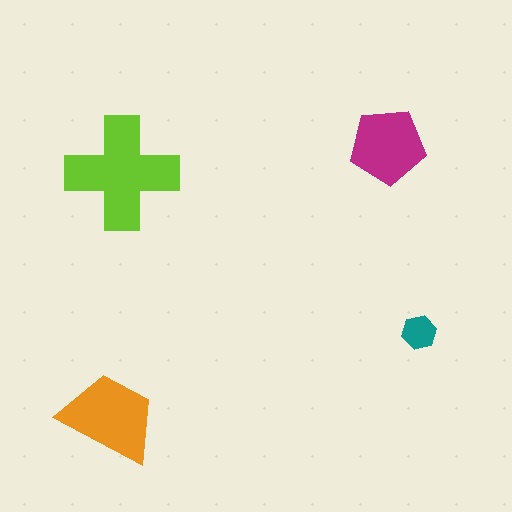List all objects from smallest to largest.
The teal hexagon, the magenta pentagon, the orange trapezoid, the lime cross.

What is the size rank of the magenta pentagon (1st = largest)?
3rd.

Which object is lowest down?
The orange trapezoid is bottommost.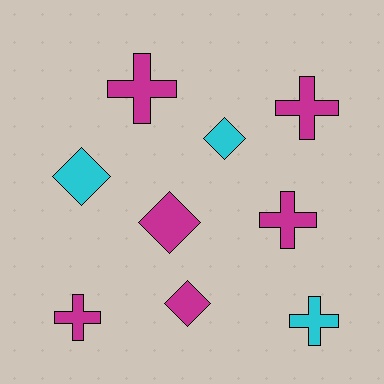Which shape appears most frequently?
Cross, with 5 objects.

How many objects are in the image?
There are 9 objects.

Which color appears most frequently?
Magenta, with 6 objects.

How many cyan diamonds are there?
There are 2 cyan diamonds.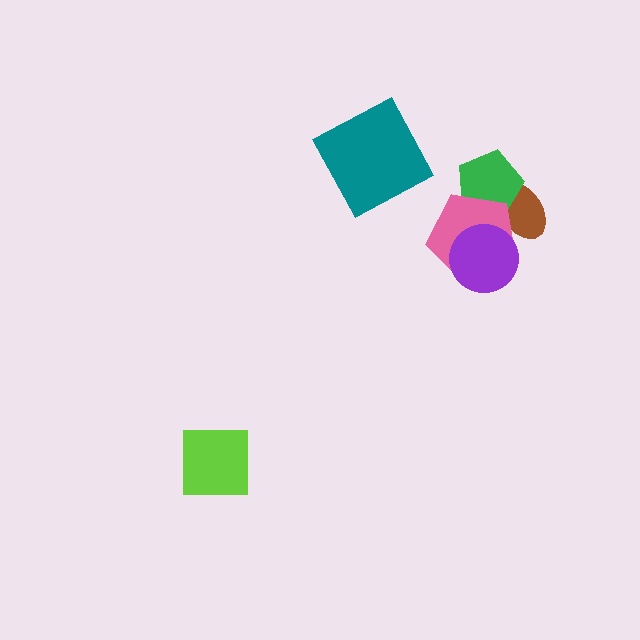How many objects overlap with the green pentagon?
2 objects overlap with the green pentagon.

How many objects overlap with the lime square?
0 objects overlap with the lime square.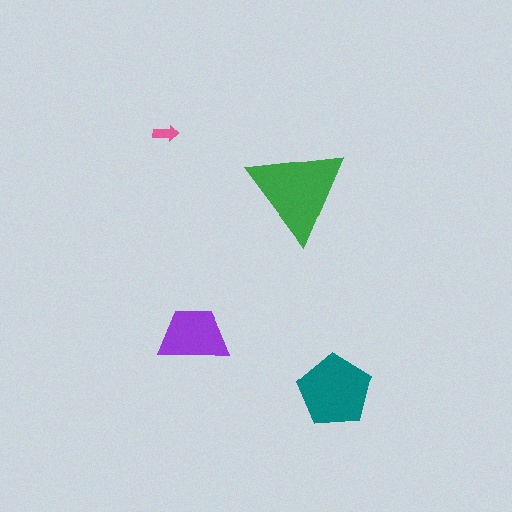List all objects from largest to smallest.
The green triangle, the teal pentagon, the purple trapezoid, the pink arrow.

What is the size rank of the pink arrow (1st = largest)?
4th.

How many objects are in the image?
There are 4 objects in the image.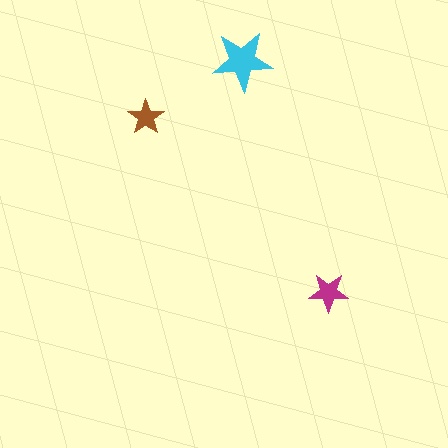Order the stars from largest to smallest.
the cyan one, the magenta one, the brown one.